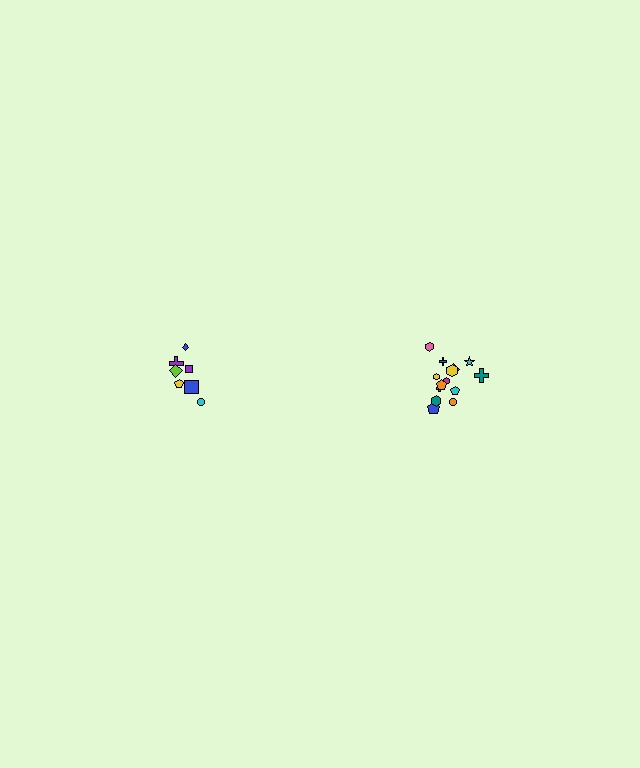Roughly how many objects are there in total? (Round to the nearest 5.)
Roughly 20 objects in total.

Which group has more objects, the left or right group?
The right group.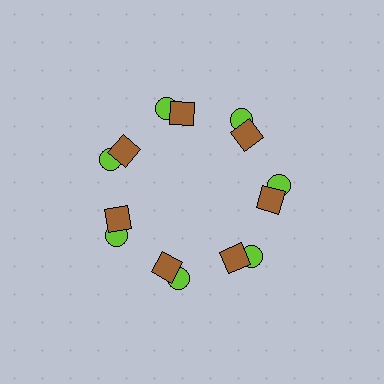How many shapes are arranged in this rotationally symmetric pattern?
There are 14 shapes, arranged in 7 groups of 2.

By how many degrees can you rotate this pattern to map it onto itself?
The pattern maps onto itself every 51 degrees of rotation.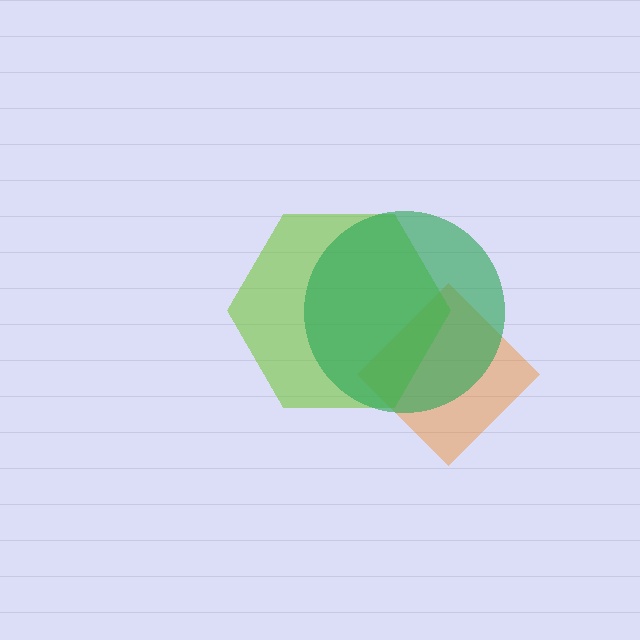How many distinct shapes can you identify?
There are 3 distinct shapes: an orange diamond, a lime hexagon, a green circle.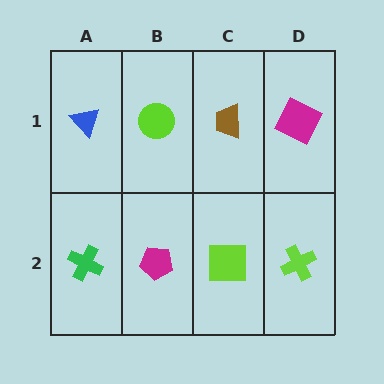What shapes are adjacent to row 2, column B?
A lime circle (row 1, column B), a green cross (row 2, column A), a lime square (row 2, column C).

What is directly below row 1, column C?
A lime square.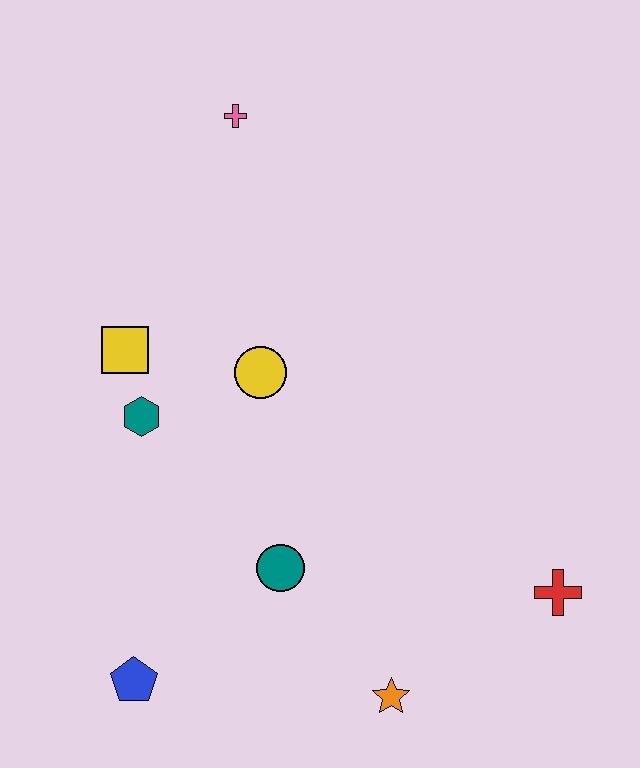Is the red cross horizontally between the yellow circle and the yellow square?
No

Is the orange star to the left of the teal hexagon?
No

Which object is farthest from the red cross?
The pink cross is farthest from the red cross.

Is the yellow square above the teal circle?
Yes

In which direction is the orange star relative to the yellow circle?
The orange star is below the yellow circle.